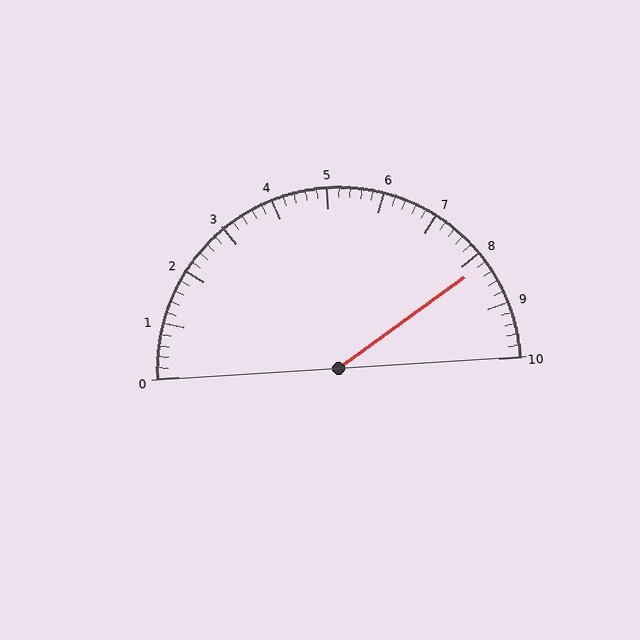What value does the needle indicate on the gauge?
The needle indicates approximately 8.2.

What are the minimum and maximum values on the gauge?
The gauge ranges from 0 to 10.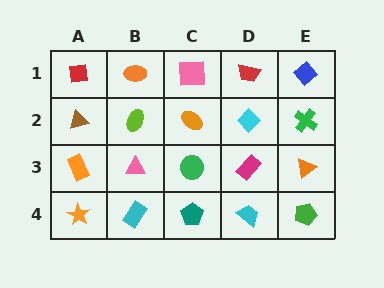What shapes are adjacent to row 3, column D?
A cyan diamond (row 2, column D), a cyan trapezoid (row 4, column D), a green circle (row 3, column C), an orange triangle (row 3, column E).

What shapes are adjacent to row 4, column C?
A green circle (row 3, column C), a cyan rectangle (row 4, column B), a cyan trapezoid (row 4, column D).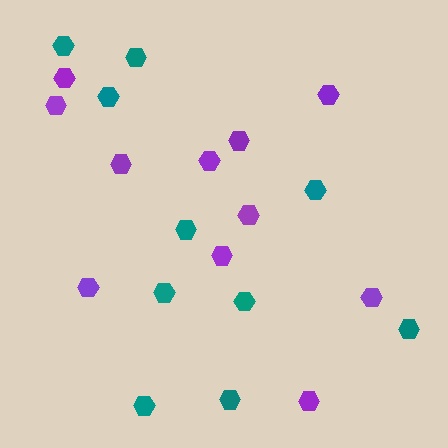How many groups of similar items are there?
There are 2 groups: one group of teal hexagons (10) and one group of purple hexagons (11).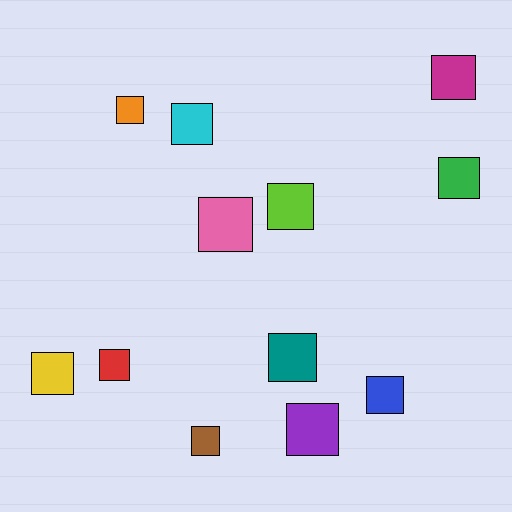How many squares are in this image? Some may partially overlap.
There are 12 squares.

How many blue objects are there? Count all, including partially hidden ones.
There is 1 blue object.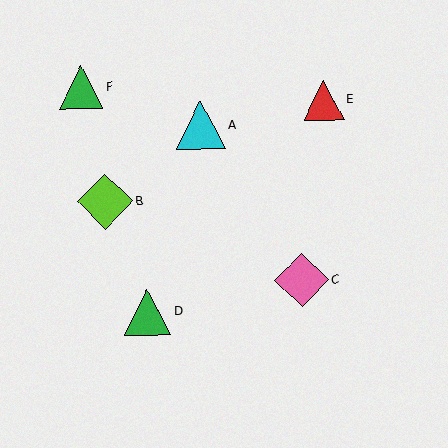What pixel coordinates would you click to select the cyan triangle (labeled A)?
Click at (201, 125) to select the cyan triangle A.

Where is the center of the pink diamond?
The center of the pink diamond is at (302, 280).